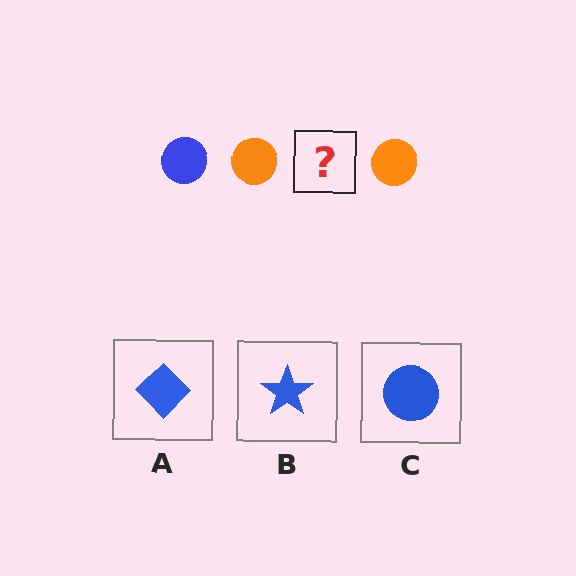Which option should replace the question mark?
Option C.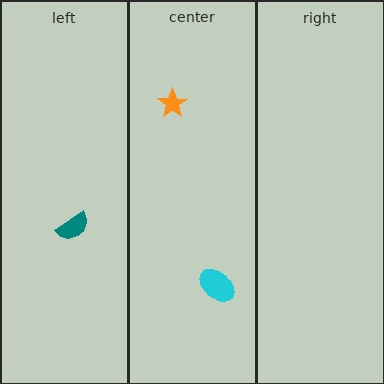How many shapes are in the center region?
2.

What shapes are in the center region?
The cyan ellipse, the orange star.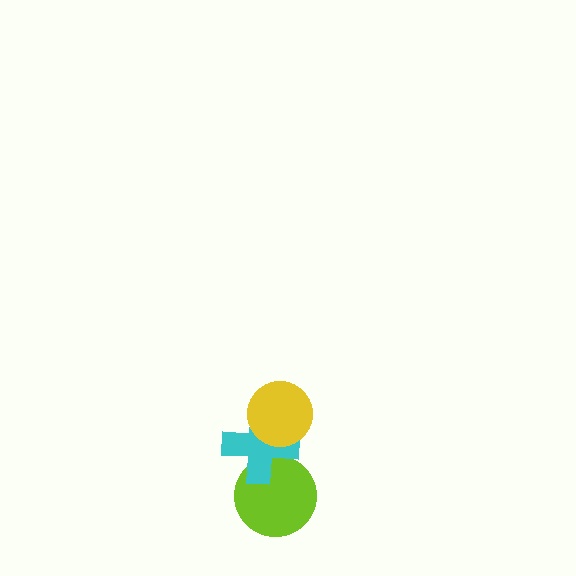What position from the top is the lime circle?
The lime circle is 3rd from the top.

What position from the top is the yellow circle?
The yellow circle is 1st from the top.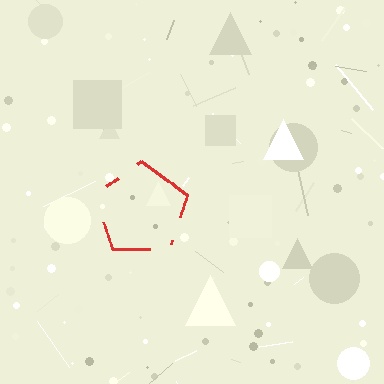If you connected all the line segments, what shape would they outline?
They would outline a pentagon.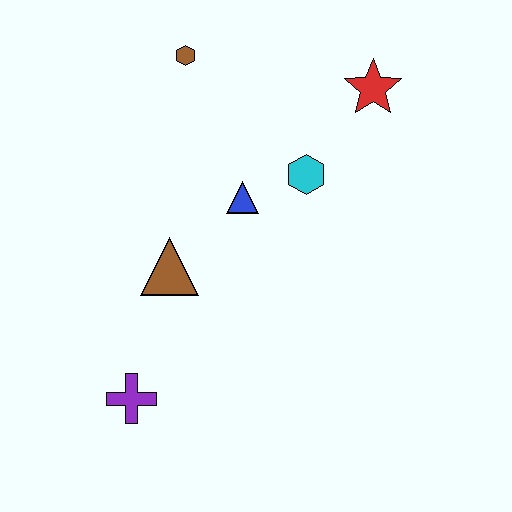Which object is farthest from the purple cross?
The red star is farthest from the purple cross.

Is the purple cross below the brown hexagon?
Yes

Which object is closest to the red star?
The cyan hexagon is closest to the red star.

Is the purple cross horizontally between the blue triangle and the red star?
No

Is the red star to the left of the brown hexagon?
No